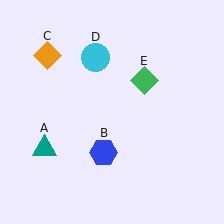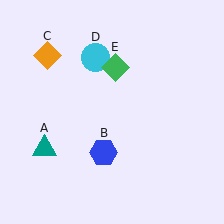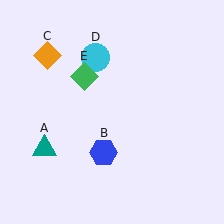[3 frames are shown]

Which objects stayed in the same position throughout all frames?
Teal triangle (object A) and blue hexagon (object B) and orange diamond (object C) and cyan circle (object D) remained stationary.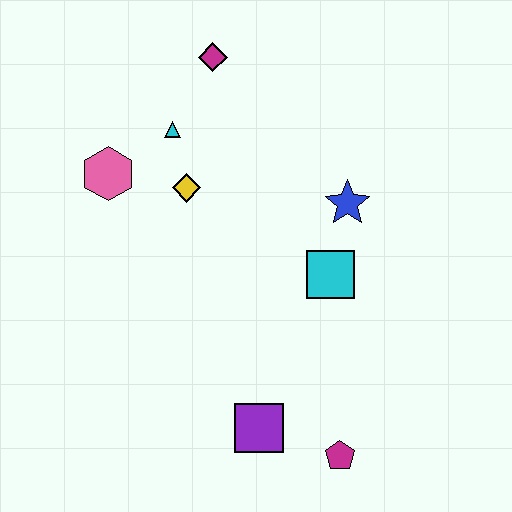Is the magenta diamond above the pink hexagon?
Yes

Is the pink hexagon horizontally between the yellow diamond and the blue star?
No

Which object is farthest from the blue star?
The magenta pentagon is farthest from the blue star.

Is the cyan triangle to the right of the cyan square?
No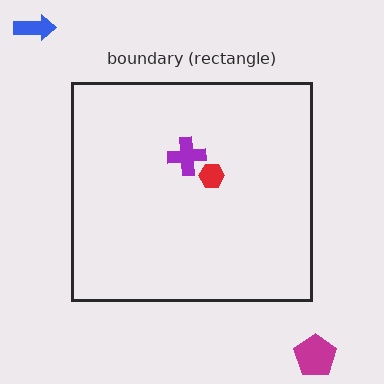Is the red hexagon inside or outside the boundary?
Inside.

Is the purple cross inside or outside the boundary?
Inside.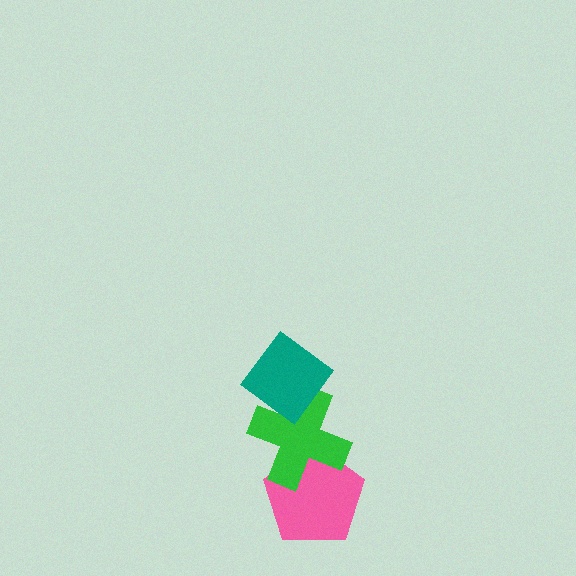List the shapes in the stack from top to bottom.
From top to bottom: the teal diamond, the green cross, the pink pentagon.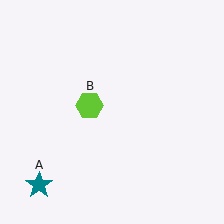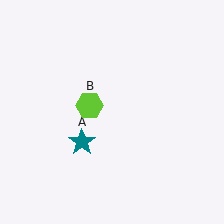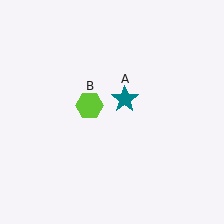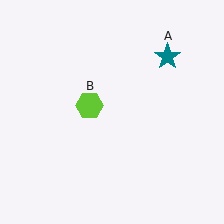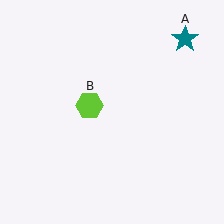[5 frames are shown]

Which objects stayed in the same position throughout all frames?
Lime hexagon (object B) remained stationary.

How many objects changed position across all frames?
1 object changed position: teal star (object A).